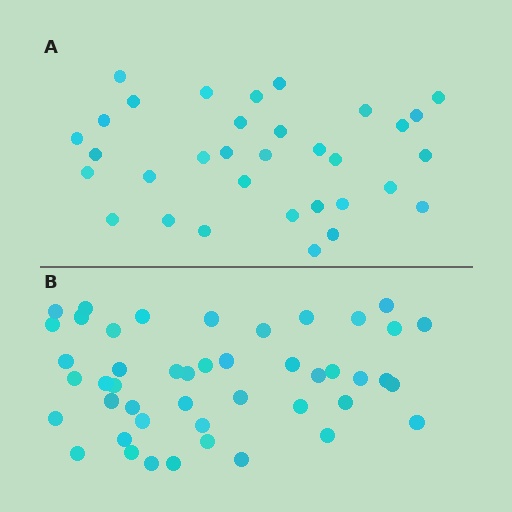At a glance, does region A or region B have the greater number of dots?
Region B (the bottom region) has more dots.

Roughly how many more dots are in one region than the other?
Region B has approximately 15 more dots than region A.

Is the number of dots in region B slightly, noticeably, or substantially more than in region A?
Region B has noticeably more, but not dramatically so. The ratio is roughly 1.4 to 1.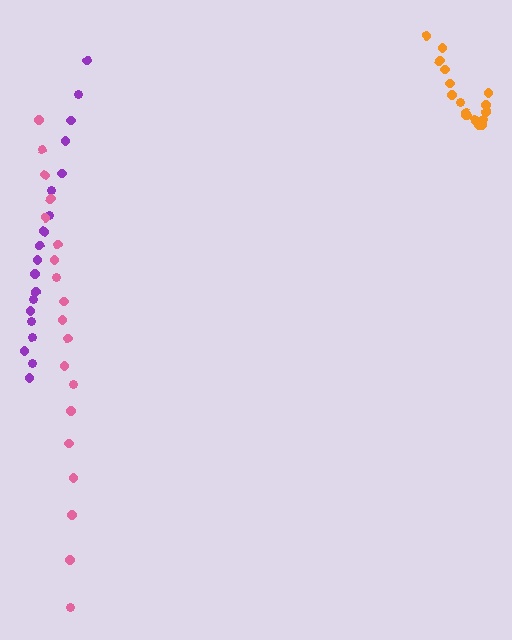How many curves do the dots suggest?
There are 3 distinct paths.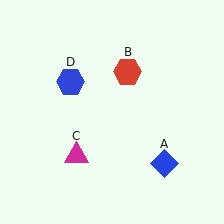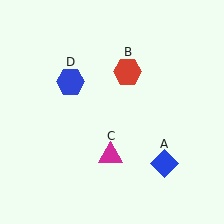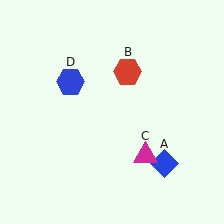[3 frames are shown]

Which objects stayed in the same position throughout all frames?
Blue diamond (object A) and red hexagon (object B) and blue hexagon (object D) remained stationary.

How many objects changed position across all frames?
1 object changed position: magenta triangle (object C).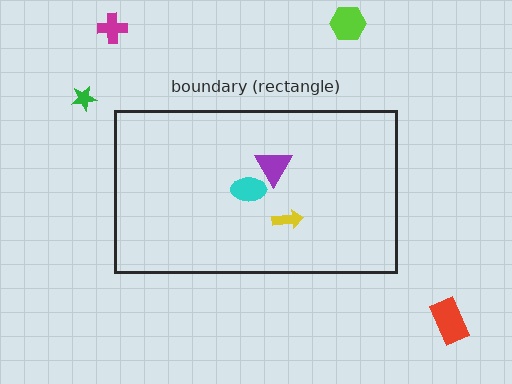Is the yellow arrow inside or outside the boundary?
Inside.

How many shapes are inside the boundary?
3 inside, 4 outside.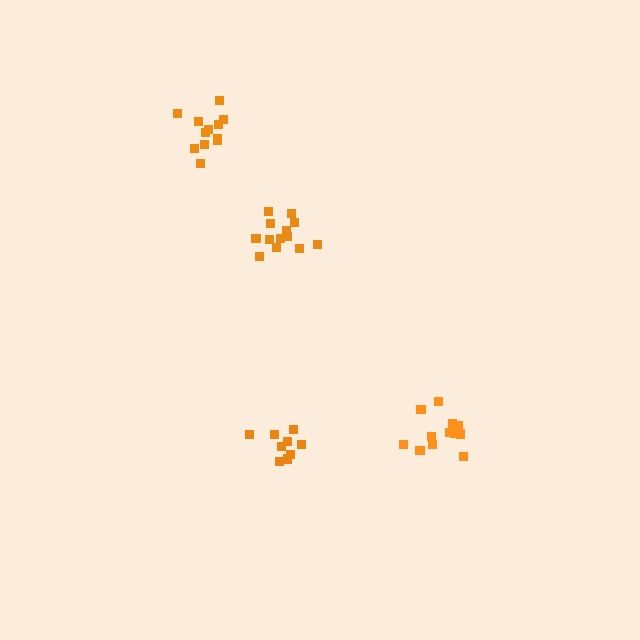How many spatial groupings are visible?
There are 4 spatial groupings.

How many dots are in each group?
Group 1: 12 dots, Group 2: 12 dots, Group 3: 13 dots, Group 4: 9 dots (46 total).